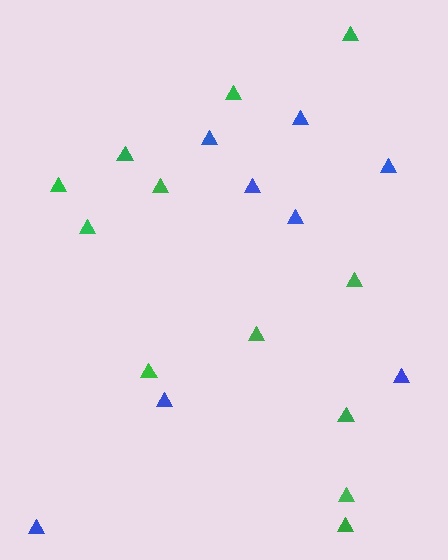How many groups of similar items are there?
There are 2 groups: one group of green triangles (12) and one group of blue triangles (8).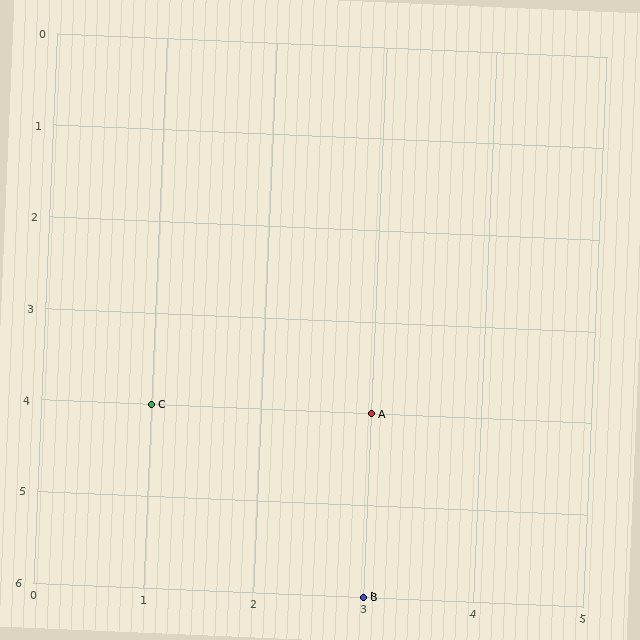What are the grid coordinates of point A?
Point A is at grid coordinates (3, 4).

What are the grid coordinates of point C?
Point C is at grid coordinates (1, 4).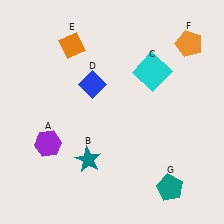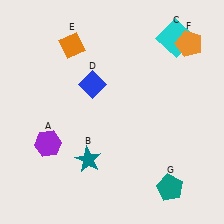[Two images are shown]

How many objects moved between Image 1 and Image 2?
1 object moved between the two images.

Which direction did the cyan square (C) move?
The cyan square (C) moved up.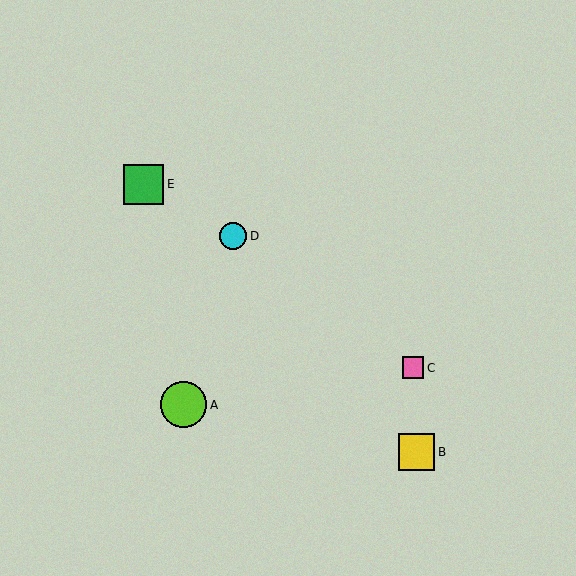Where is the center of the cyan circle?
The center of the cyan circle is at (233, 236).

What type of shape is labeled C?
Shape C is a pink square.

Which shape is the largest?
The lime circle (labeled A) is the largest.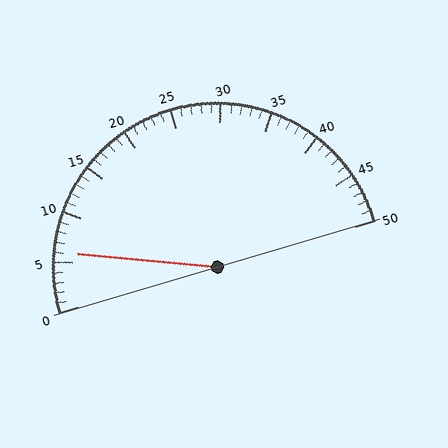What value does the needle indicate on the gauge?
The needle indicates approximately 6.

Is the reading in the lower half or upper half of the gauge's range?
The reading is in the lower half of the range (0 to 50).